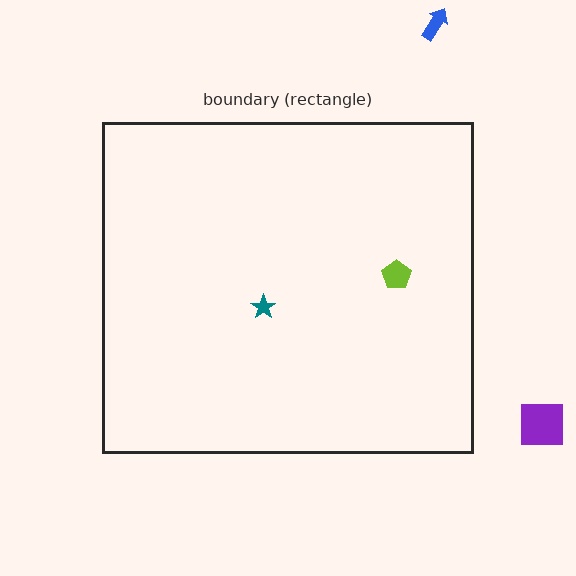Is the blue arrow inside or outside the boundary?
Outside.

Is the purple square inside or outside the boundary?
Outside.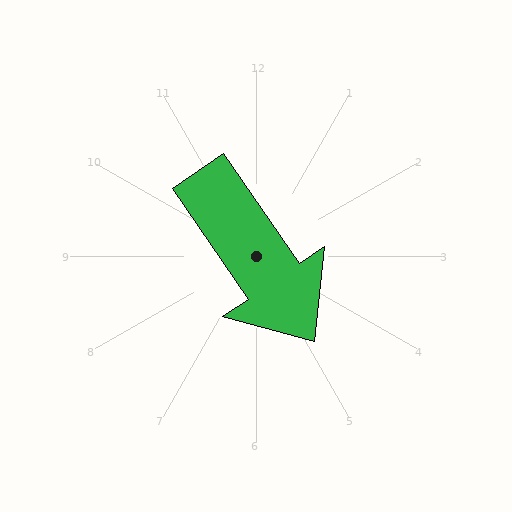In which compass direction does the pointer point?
Southeast.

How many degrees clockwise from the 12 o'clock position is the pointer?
Approximately 146 degrees.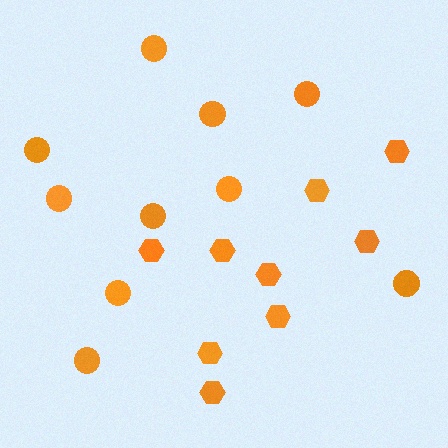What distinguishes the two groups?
There are 2 groups: one group of hexagons (9) and one group of circles (10).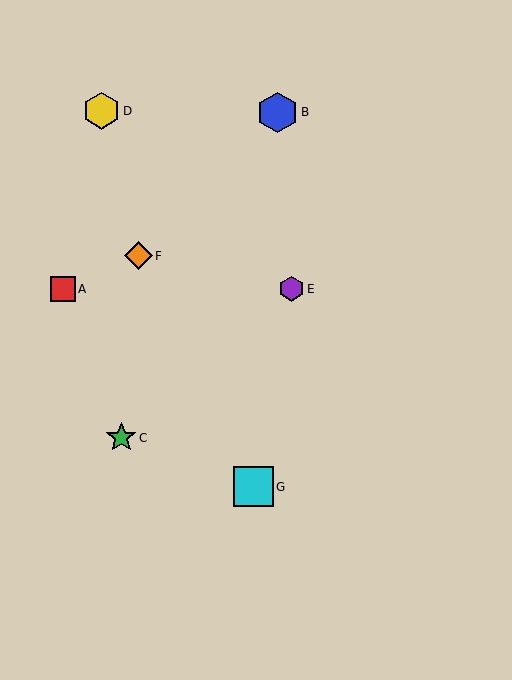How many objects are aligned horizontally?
2 objects (A, E) are aligned horizontally.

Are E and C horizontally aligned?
No, E is at y≈289 and C is at y≈438.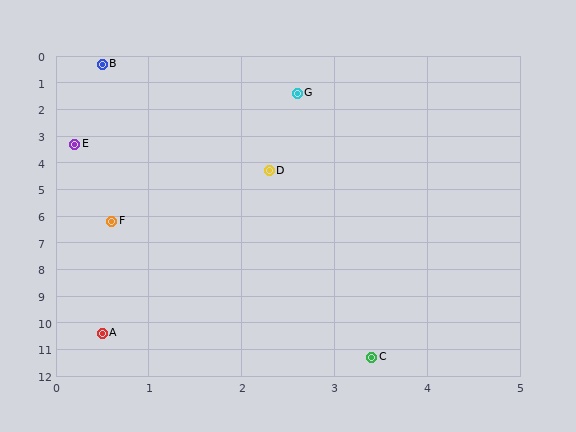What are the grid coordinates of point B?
Point B is at approximately (0.5, 0.3).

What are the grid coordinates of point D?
Point D is at approximately (2.3, 4.3).